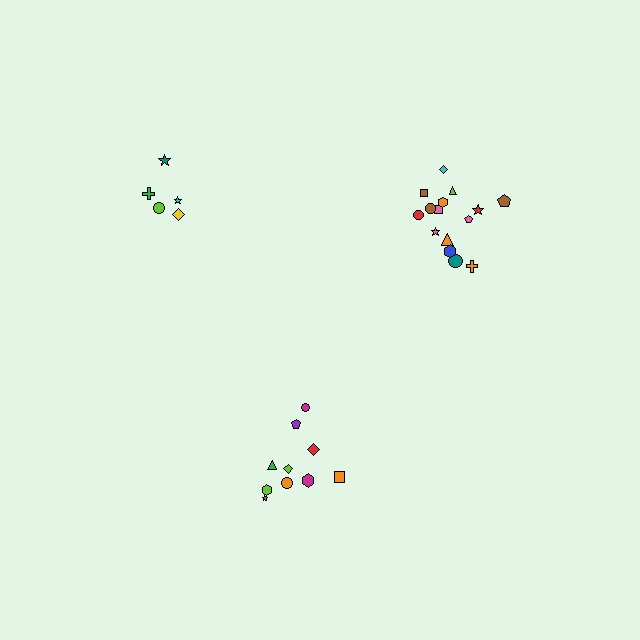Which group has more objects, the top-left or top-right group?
The top-right group.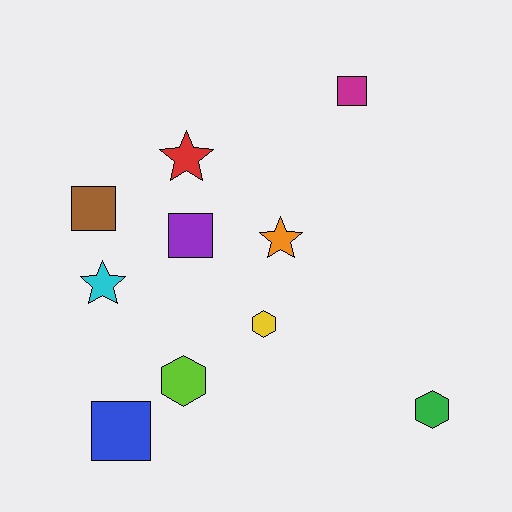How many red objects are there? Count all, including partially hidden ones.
There is 1 red object.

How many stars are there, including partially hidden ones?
There are 3 stars.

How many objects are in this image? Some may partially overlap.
There are 10 objects.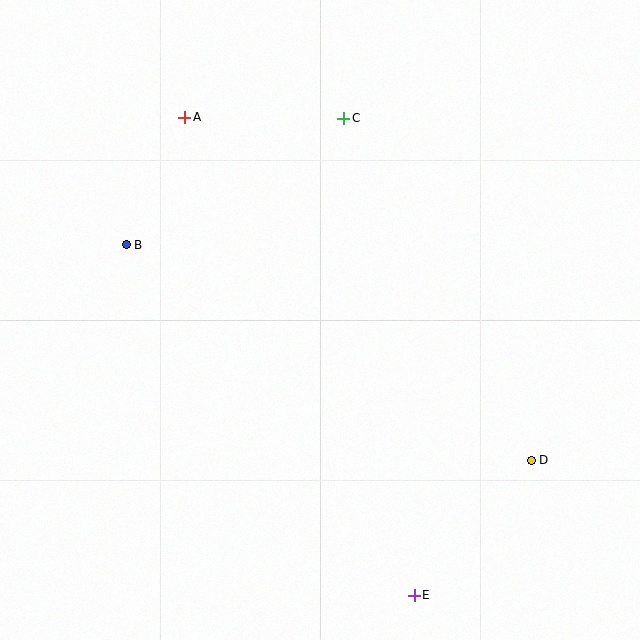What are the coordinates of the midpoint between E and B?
The midpoint between E and B is at (270, 420).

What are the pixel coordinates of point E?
Point E is at (414, 595).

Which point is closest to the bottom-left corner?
Point B is closest to the bottom-left corner.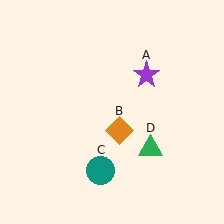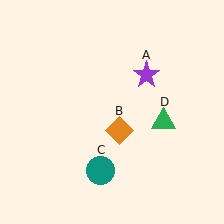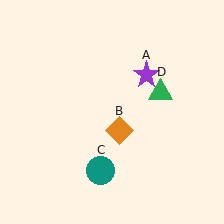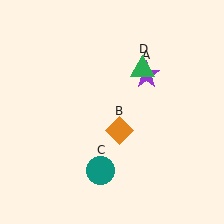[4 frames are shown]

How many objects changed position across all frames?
1 object changed position: green triangle (object D).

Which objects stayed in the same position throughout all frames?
Purple star (object A) and orange diamond (object B) and teal circle (object C) remained stationary.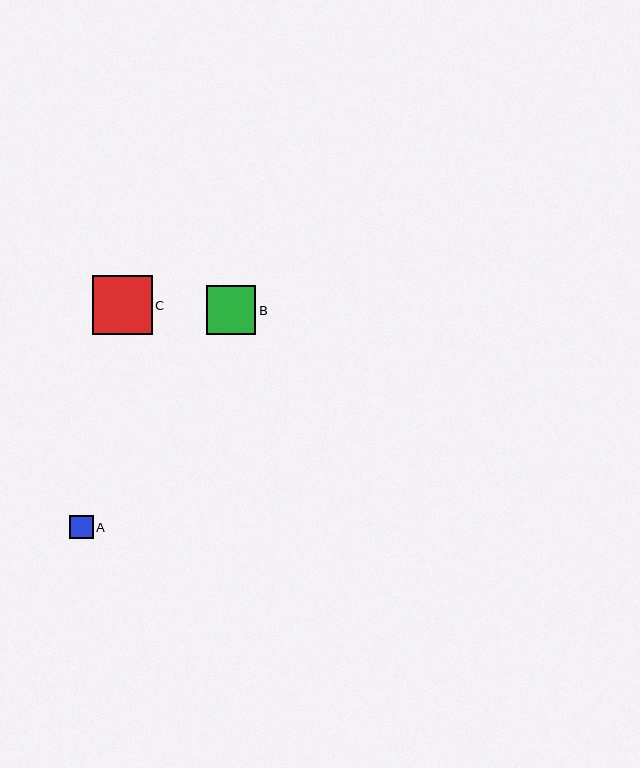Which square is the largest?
Square C is the largest with a size of approximately 60 pixels.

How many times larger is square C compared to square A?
Square C is approximately 2.6 times the size of square A.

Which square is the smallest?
Square A is the smallest with a size of approximately 23 pixels.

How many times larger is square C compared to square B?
Square C is approximately 1.2 times the size of square B.